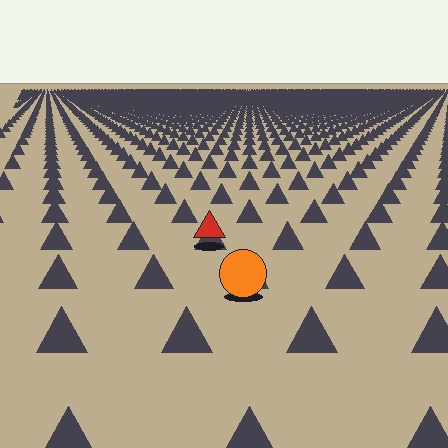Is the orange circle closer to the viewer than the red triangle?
Yes. The orange circle is closer — you can tell from the texture gradient: the ground texture is coarser near it.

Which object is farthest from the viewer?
The red triangle is farthest from the viewer. It appears smaller and the ground texture around it is denser.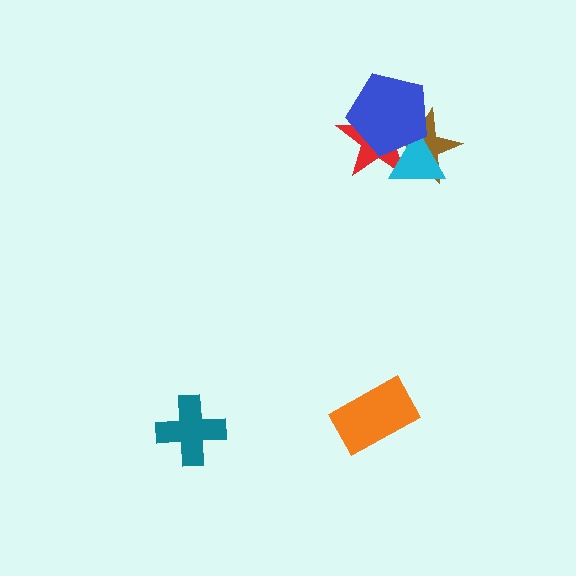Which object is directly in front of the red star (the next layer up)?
The cyan triangle is directly in front of the red star.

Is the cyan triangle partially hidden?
Yes, it is partially covered by another shape.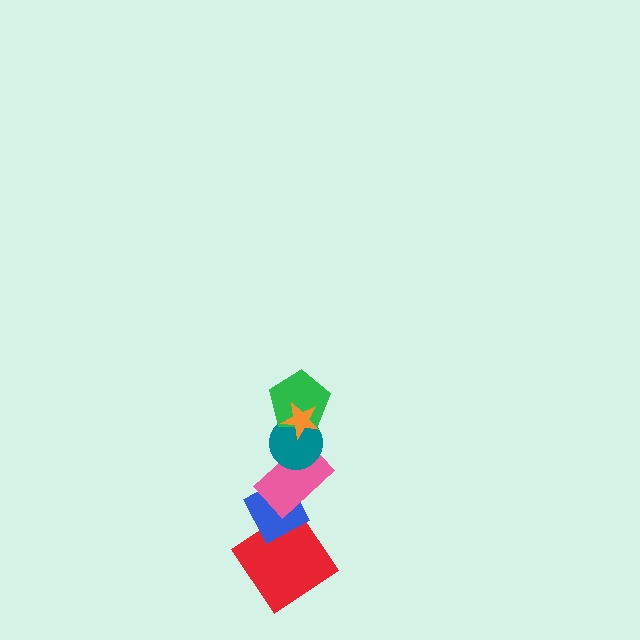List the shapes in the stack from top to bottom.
From top to bottom: the orange star, the green pentagon, the teal circle, the pink rectangle, the blue diamond, the red diamond.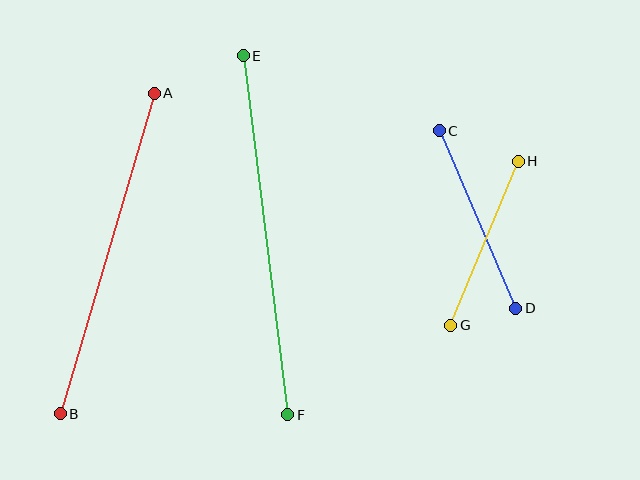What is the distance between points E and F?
The distance is approximately 362 pixels.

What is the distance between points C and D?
The distance is approximately 193 pixels.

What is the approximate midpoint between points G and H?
The midpoint is at approximately (485, 243) pixels.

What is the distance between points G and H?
The distance is approximately 177 pixels.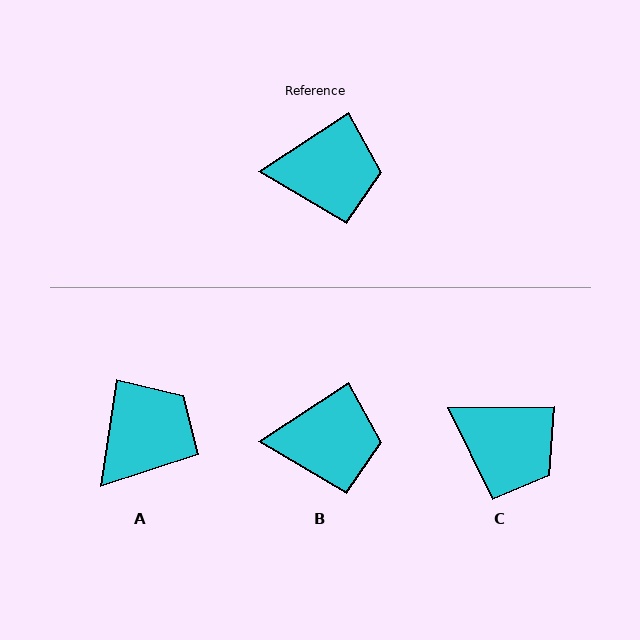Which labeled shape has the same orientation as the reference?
B.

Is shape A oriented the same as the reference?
No, it is off by about 48 degrees.